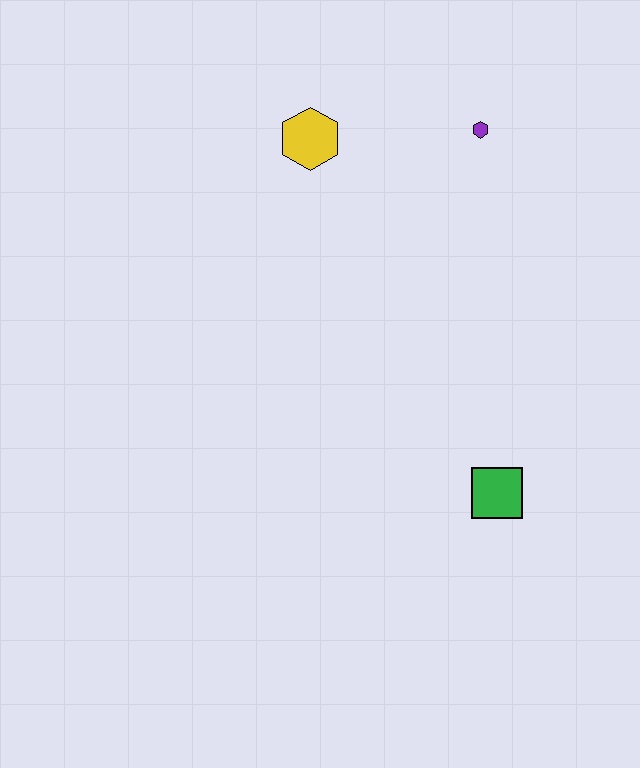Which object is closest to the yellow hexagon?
The purple hexagon is closest to the yellow hexagon.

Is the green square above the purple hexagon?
No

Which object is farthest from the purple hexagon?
The green square is farthest from the purple hexagon.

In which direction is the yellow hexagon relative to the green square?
The yellow hexagon is above the green square.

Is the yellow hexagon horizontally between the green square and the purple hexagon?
No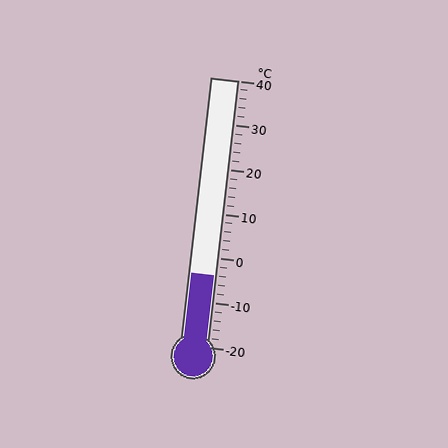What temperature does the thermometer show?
The thermometer shows approximately -4°C.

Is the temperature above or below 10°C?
The temperature is below 10°C.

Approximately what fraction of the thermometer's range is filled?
The thermometer is filled to approximately 25% of its range.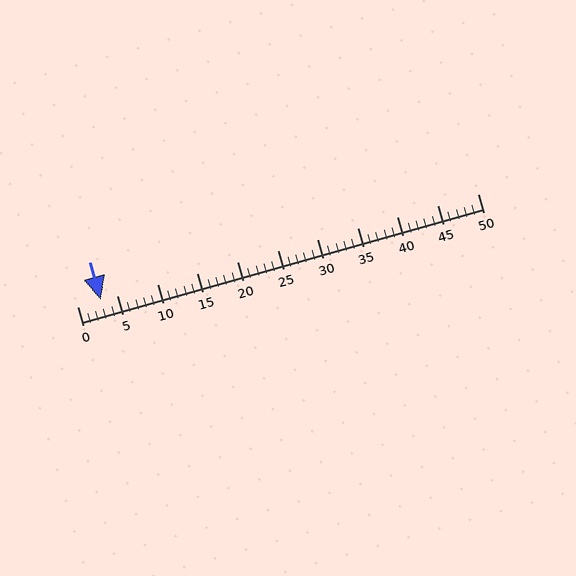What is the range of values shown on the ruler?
The ruler shows values from 0 to 50.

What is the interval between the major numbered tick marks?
The major tick marks are spaced 5 units apart.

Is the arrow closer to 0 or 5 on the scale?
The arrow is closer to 5.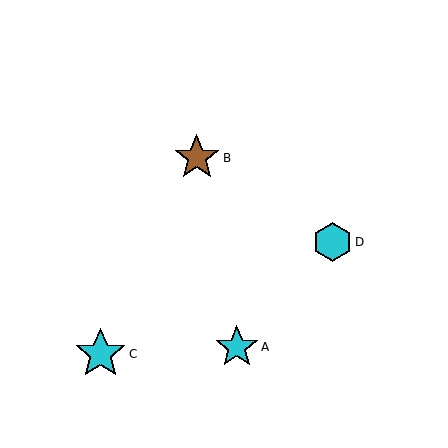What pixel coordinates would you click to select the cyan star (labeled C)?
Click at (101, 354) to select the cyan star C.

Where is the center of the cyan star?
The center of the cyan star is at (101, 354).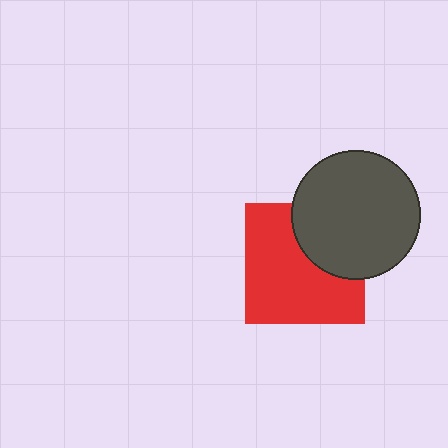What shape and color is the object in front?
The object in front is a dark gray circle.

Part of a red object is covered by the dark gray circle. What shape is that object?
It is a square.